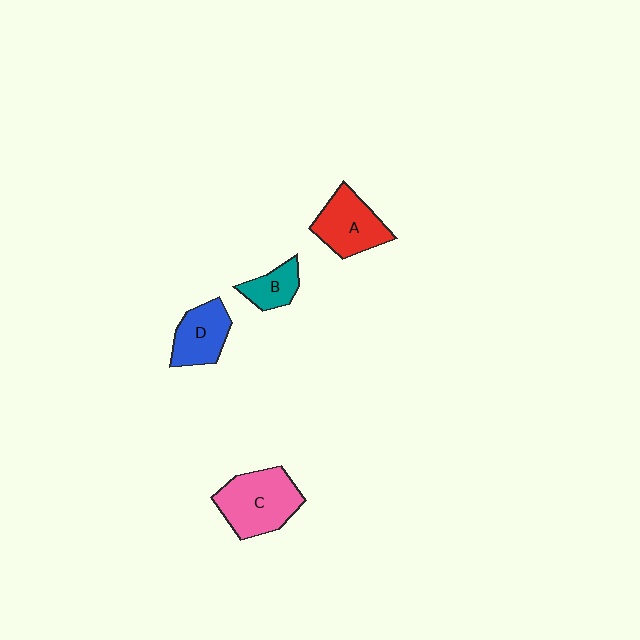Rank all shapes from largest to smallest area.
From largest to smallest: C (pink), A (red), D (blue), B (teal).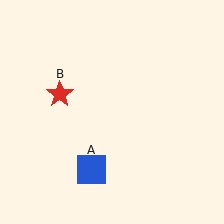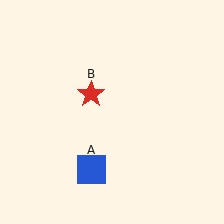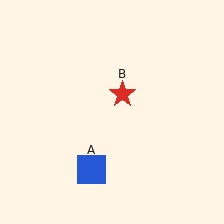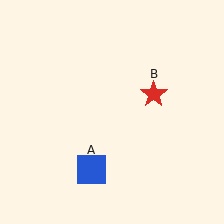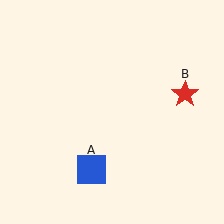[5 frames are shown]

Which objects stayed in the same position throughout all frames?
Blue square (object A) remained stationary.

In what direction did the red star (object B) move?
The red star (object B) moved right.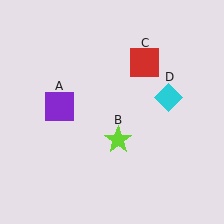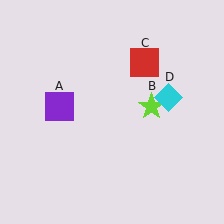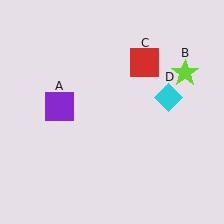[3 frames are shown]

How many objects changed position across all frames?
1 object changed position: lime star (object B).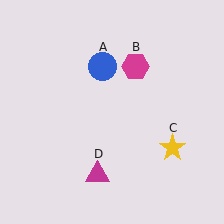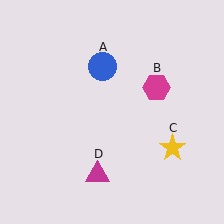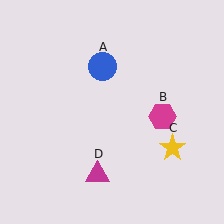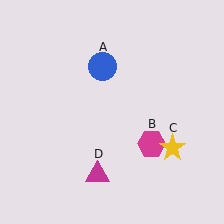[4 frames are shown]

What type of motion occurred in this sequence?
The magenta hexagon (object B) rotated clockwise around the center of the scene.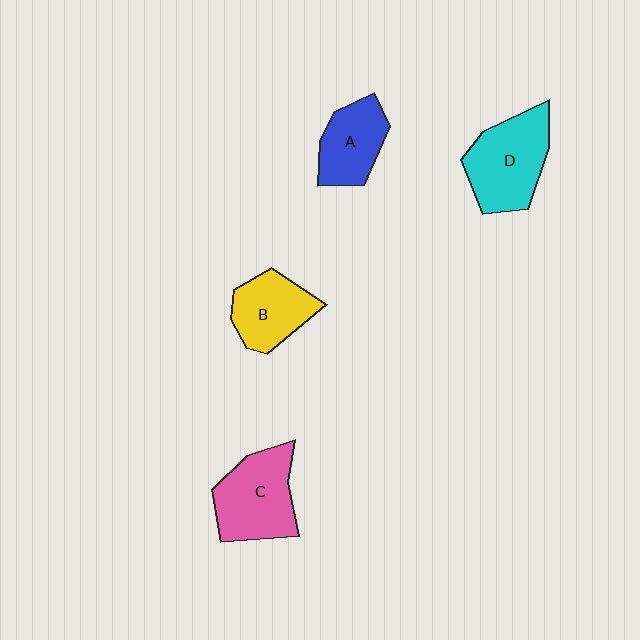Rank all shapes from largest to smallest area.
From largest to smallest: D (cyan), C (pink), B (yellow), A (blue).